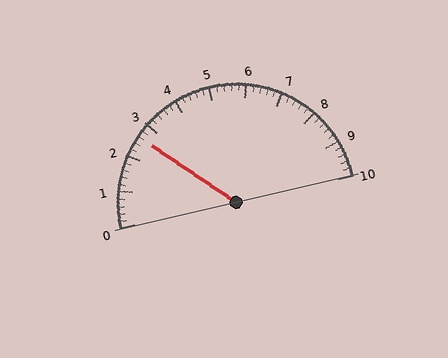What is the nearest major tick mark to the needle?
The nearest major tick mark is 3.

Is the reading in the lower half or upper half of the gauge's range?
The reading is in the lower half of the range (0 to 10).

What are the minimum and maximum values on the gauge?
The gauge ranges from 0 to 10.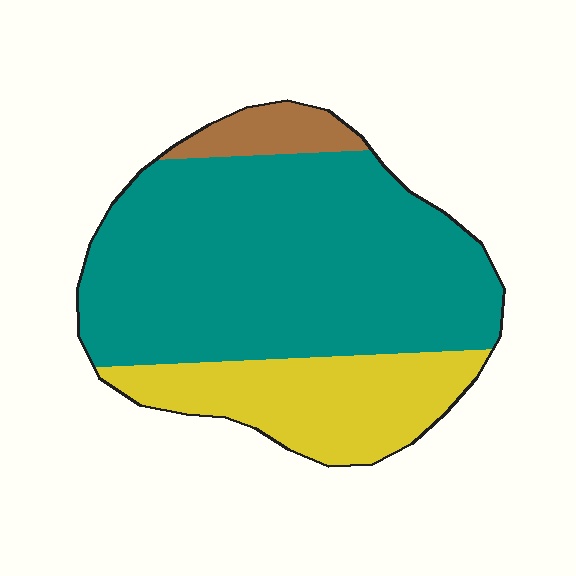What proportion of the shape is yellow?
Yellow takes up about one quarter (1/4) of the shape.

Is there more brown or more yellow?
Yellow.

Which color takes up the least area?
Brown, at roughly 5%.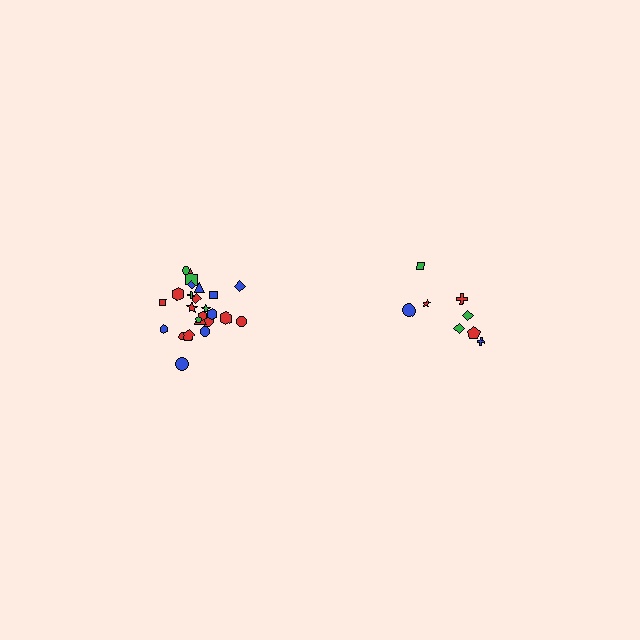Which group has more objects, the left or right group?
The left group.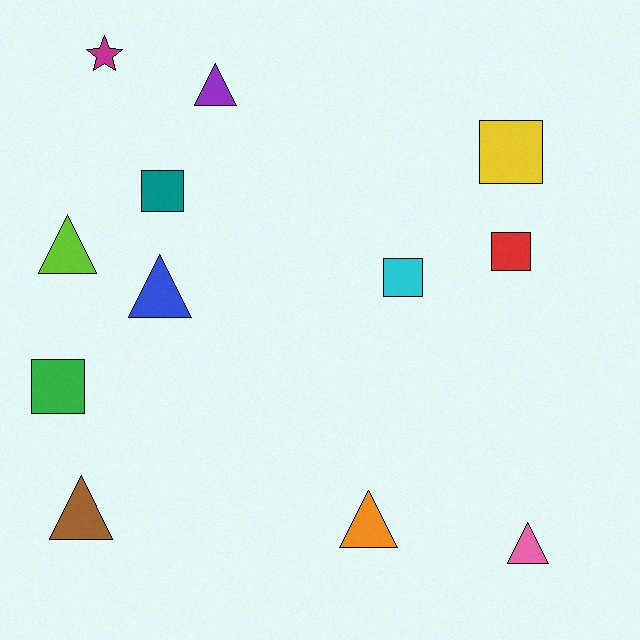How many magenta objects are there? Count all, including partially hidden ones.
There is 1 magenta object.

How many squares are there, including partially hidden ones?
There are 5 squares.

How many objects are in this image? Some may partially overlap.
There are 12 objects.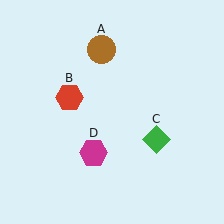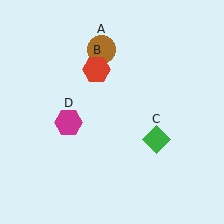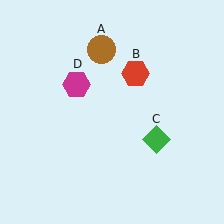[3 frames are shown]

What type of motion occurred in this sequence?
The red hexagon (object B), magenta hexagon (object D) rotated clockwise around the center of the scene.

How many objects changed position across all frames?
2 objects changed position: red hexagon (object B), magenta hexagon (object D).